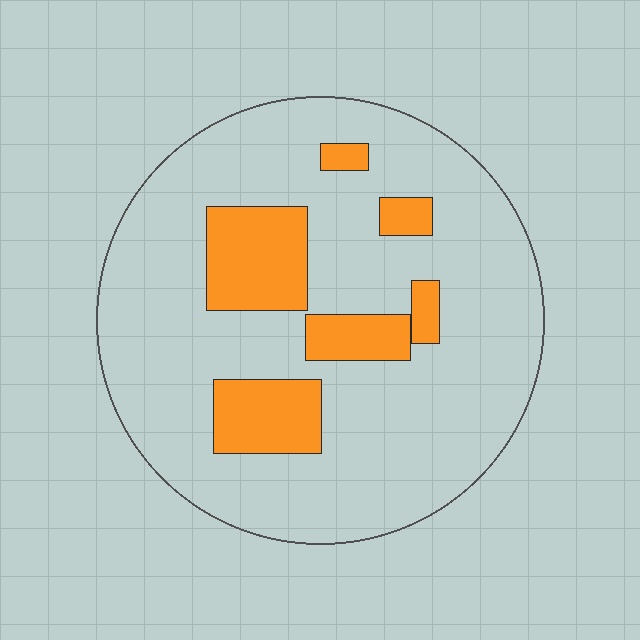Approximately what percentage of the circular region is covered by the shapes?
Approximately 20%.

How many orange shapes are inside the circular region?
6.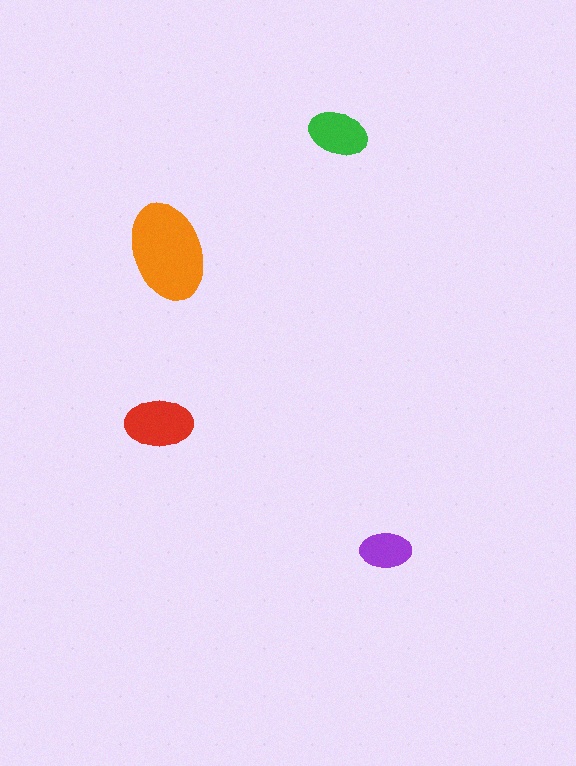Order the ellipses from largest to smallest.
the orange one, the red one, the green one, the purple one.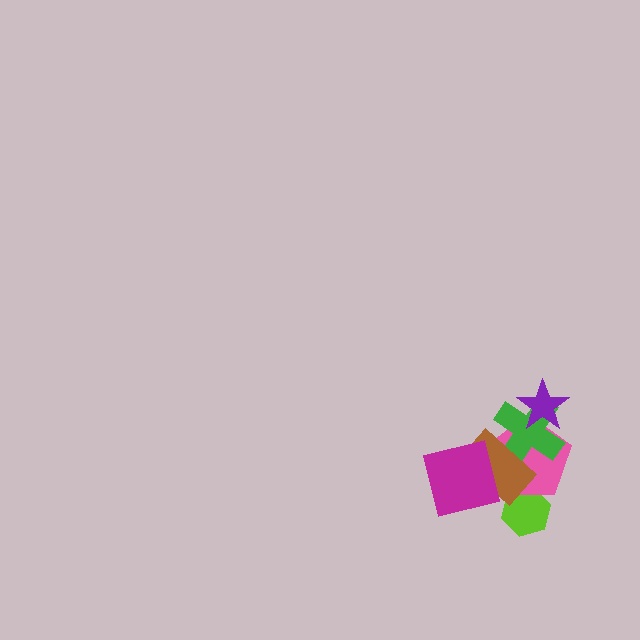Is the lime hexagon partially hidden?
Yes, it is partially covered by another shape.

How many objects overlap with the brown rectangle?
4 objects overlap with the brown rectangle.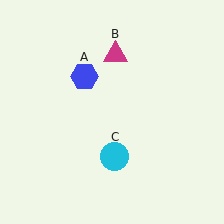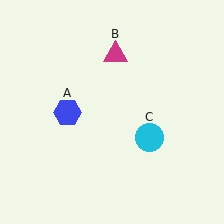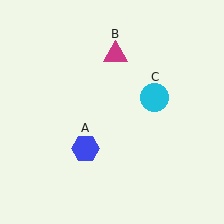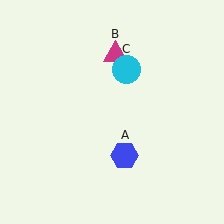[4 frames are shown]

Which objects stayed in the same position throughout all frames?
Magenta triangle (object B) remained stationary.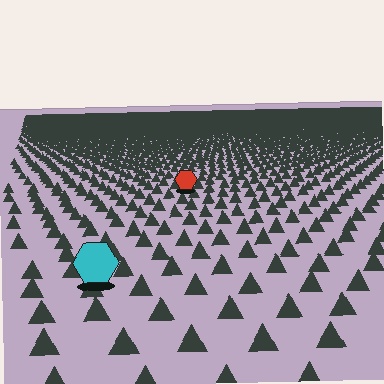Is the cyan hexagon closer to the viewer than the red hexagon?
Yes. The cyan hexagon is closer — you can tell from the texture gradient: the ground texture is coarser near it.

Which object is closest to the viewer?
The cyan hexagon is closest. The texture marks near it are larger and more spread out.